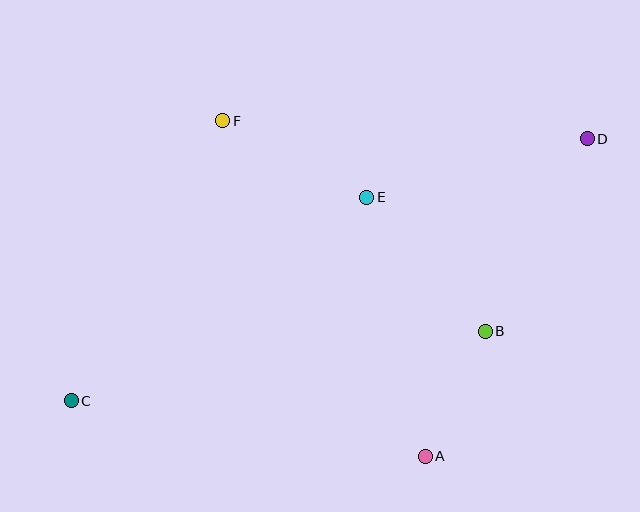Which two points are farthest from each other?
Points C and D are farthest from each other.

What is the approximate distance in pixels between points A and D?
The distance between A and D is approximately 356 pixels.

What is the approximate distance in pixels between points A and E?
The distance between A and E is approximately 265 pixels.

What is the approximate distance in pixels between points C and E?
The distance between C and E is approximately 359 pixels.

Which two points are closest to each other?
Points A and B are closest to each other.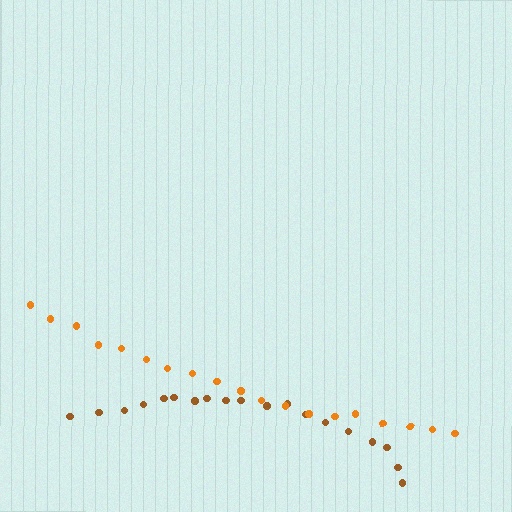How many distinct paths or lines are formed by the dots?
There are 2 distinct paths.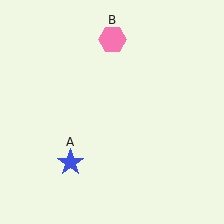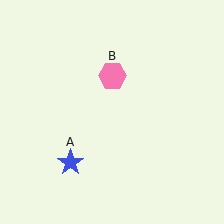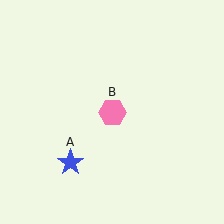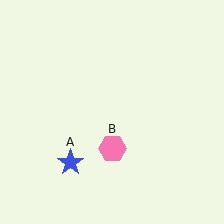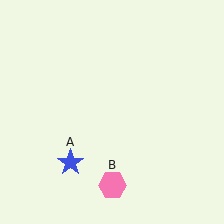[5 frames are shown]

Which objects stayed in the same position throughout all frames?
Blue star (object A) remained stationary.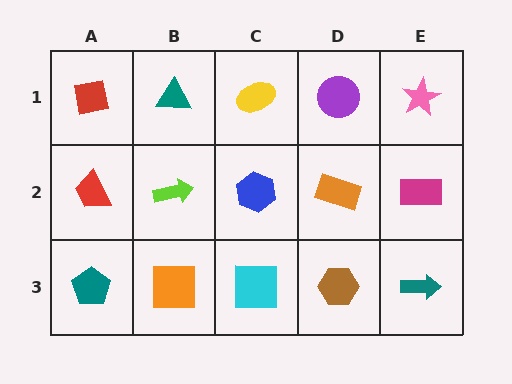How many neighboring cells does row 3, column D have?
3.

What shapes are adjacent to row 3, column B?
A lime arrow (row 2, column B), a teal pentagon (row 3, column A), a cyan square (row 3, column C).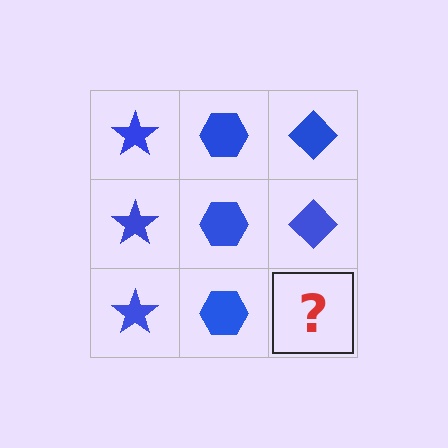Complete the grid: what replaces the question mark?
The question mark should be replaced with a blue diamond.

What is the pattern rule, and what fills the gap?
The rule is that each column has a consistent shape. The gap should be filled with a blue diamond.